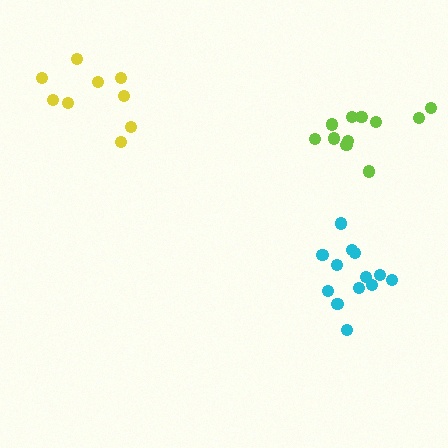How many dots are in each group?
Group 1: 11 dots, Group 2: 9 dots, Group 3: 13 dots (33 total).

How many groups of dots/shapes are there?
There are 3 groups.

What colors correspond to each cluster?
The clusters are colored: lime, yellow, cyan.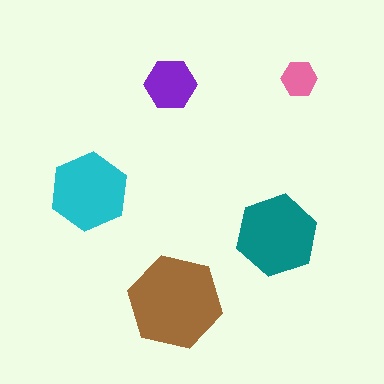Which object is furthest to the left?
The cyan hexagon is leftmost.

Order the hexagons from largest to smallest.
the brown one, the teal one, the cyan one, the purple one, the pink one.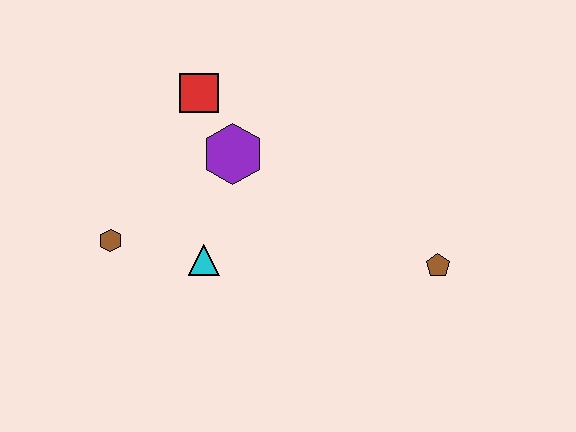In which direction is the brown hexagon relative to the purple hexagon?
The brown hexagon is to the left of the purple hexagon.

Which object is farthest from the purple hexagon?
The brown pentagon is farthest from the purple hexagon.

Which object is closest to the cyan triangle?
The brown hexagon is closest to the cyan triangle.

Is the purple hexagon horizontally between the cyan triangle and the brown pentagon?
Yes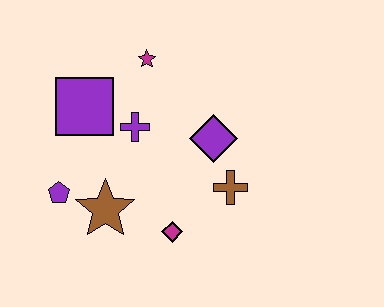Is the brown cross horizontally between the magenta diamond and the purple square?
No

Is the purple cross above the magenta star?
No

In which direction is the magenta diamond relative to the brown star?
The magenta diamond is to the right of the brown star.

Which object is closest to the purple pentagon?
The brown star is closest to the purple pentagon.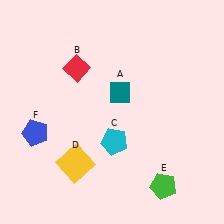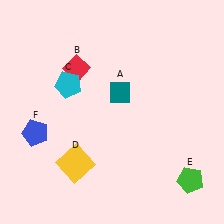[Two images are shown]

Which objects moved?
The objects that moved are: the cyan pentagon (C), the green pentagon (E).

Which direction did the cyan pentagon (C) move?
The cyan pentagon (C) moved up.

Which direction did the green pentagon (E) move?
The green pentagon (E) moved right.